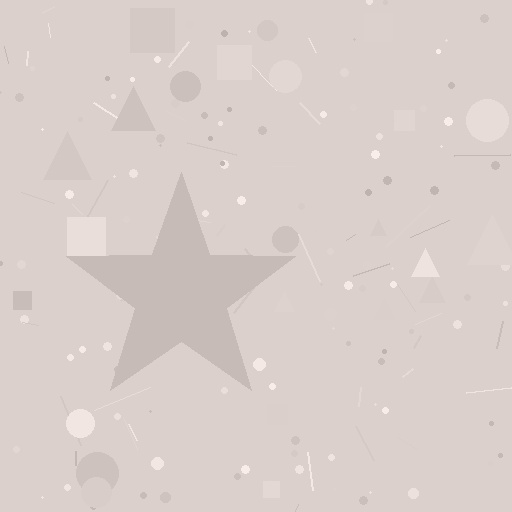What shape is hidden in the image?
A star is hidden in the image.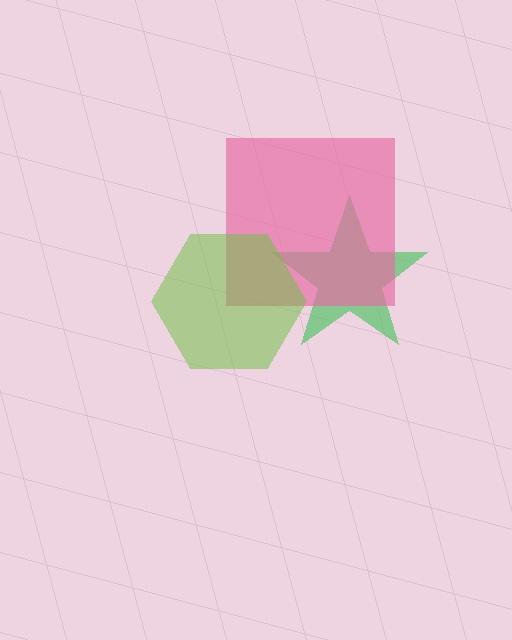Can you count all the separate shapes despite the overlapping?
Yes, there are 3 separate shapes.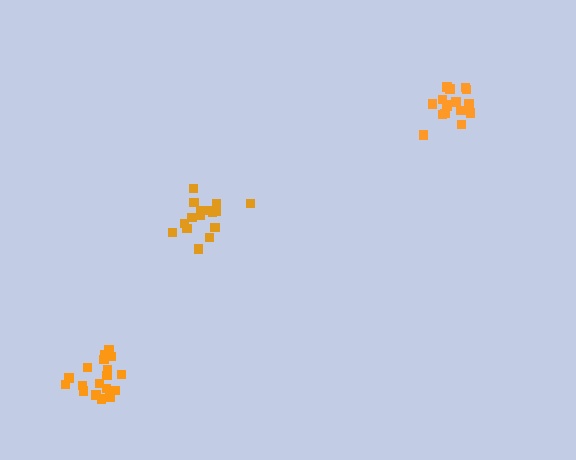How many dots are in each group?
Group 1: 16 dots, Group 2: 18 dots, Group 3: 16 dots (50 total).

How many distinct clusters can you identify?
There are 3 distinct clusters.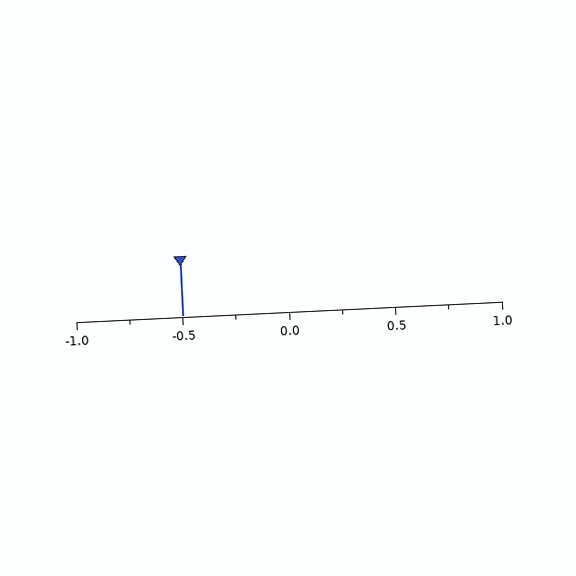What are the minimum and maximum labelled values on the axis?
The axis runs from -1.0 to 1.0.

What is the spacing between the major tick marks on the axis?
The major ticks are spaced 0.5 apart.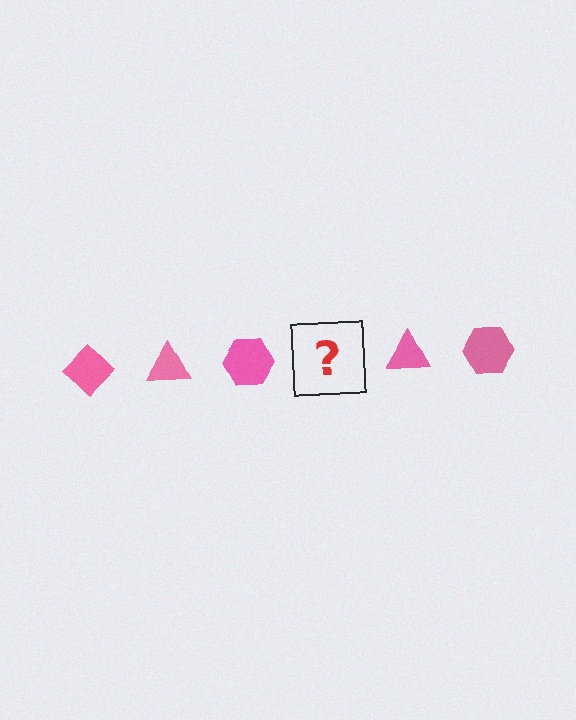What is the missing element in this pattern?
The missing element is a pink diamond.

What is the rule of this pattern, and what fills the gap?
The rule is that the pattern cycles through diamond, triangle, hexagon shapes in pink. The gap should be filled with a pink diamond.